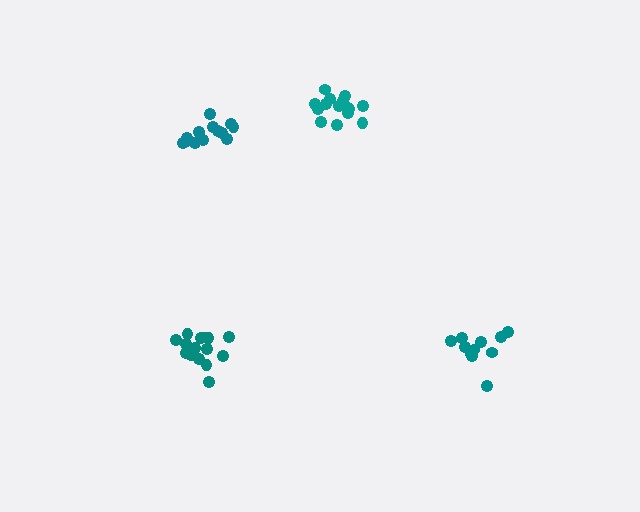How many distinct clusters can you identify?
There are 4 distinct clusters.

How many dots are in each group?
Group 1: 15 dots, Group 2: 16 dots, Group 3: 13 dots, Group 4: 11 dots (55 total).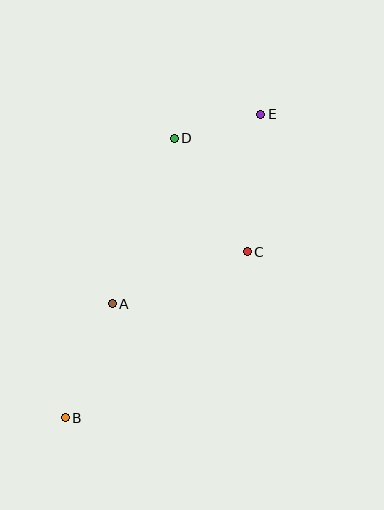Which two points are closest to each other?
Points D and E are closest to each other.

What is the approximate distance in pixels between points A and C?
The distance between A and C is approximately 145 pixels.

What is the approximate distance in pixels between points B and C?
The distance between B and C is approximately 247 pixels.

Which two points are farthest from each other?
Points B and E are farthest from each other.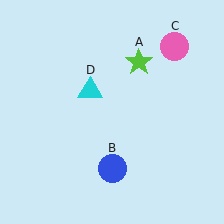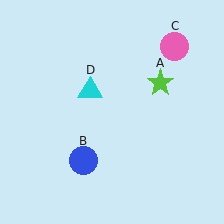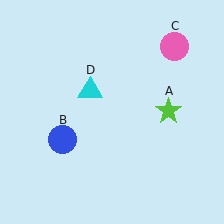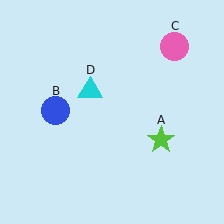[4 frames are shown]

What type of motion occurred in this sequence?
The lime star (object A), blue circle (object B) rotated clockwise around the center of the scene.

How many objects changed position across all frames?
2 objects changed position: lime star (object A), blue circle (object B).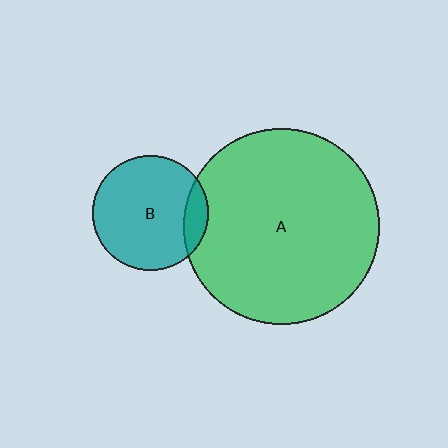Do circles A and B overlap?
Yes.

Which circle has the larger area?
Circle A (green).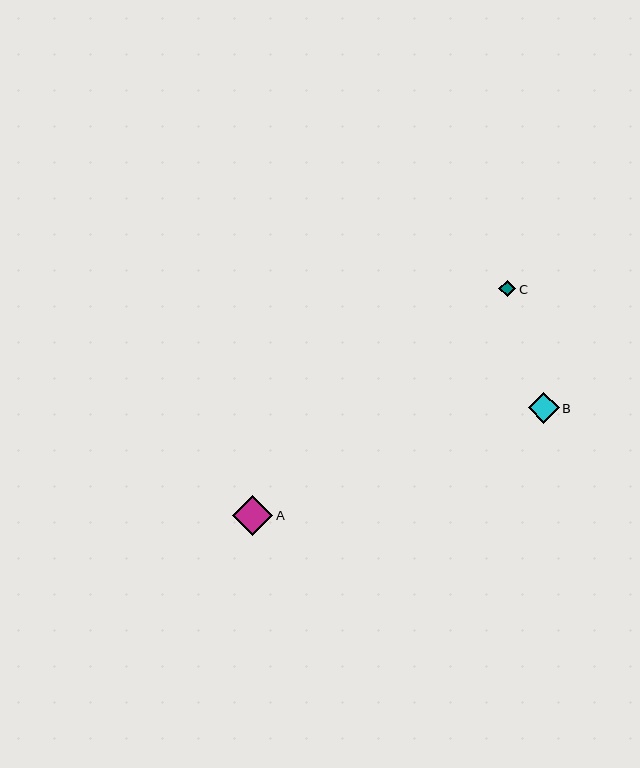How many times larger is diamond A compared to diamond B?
Diamond A is approximately 1.3 times the size of diamond B.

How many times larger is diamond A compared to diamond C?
Diamond A is approximately 2.4 times the size of diamond C.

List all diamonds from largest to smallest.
From largest to smallest: A, B, C.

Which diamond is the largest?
Diamond A is the largest with a size of approximately 40 pixels.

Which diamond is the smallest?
Diamond C is the smallest with a size of approximately 17 pixels.